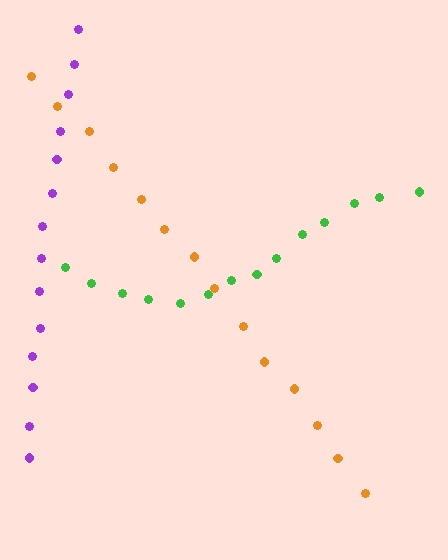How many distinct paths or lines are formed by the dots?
There are 3 distinct paths.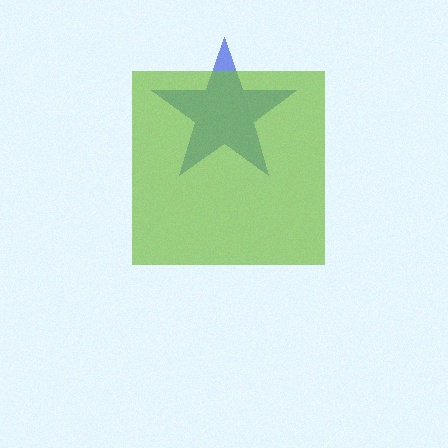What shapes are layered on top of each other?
The layered shapes are: a blue star, a lime square.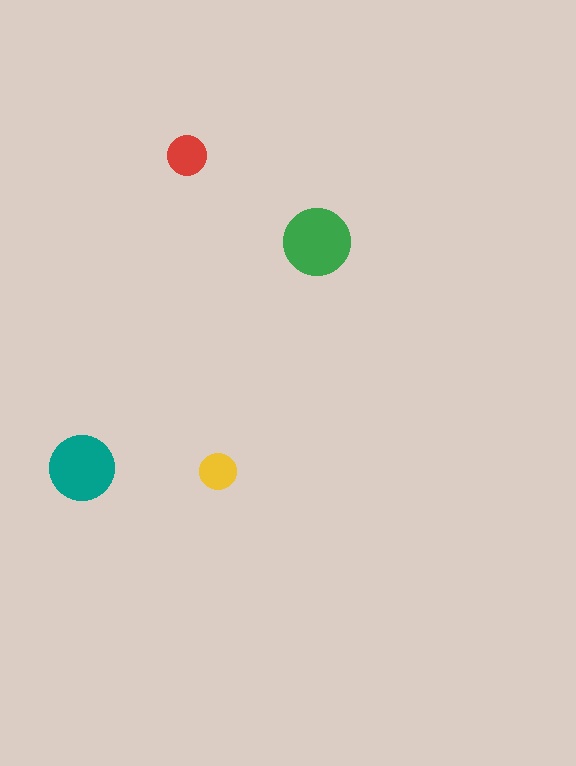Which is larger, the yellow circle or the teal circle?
The teal one.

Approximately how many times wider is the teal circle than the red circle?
About 1.5 times wider.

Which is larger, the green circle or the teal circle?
The green one.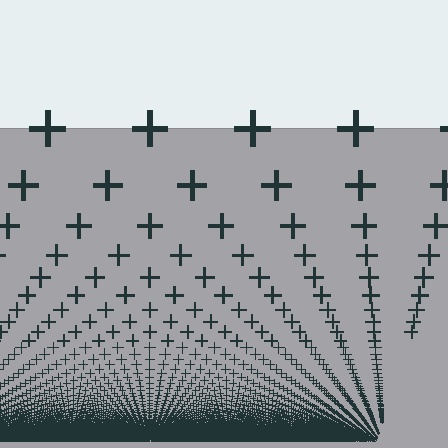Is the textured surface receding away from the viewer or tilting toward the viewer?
The surface appears to tilt toward the viewer. Texture elements get larger and sparser toward the top.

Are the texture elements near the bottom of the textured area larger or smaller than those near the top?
Smaller. The gradient is inverted — elements near the bottom are smaller and denser.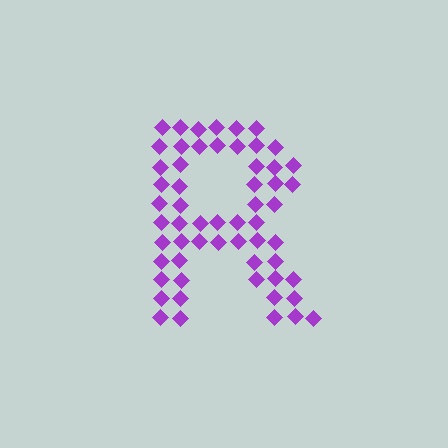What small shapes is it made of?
It is made of small diamonds.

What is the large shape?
The large shape is the letter R.